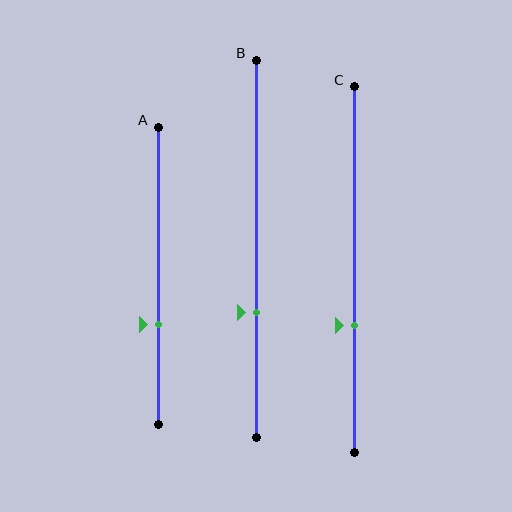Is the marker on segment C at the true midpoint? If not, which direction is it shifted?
No, the marker on segment C is shifted downward by about 15% of the segment length.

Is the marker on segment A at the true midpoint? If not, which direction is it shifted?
No, the marker on segment A is shifted downward by about 16% of the segment length.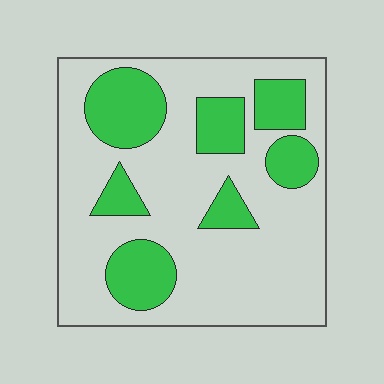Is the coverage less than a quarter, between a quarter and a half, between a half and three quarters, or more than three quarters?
Between a quarter and a half.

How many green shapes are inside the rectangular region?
7.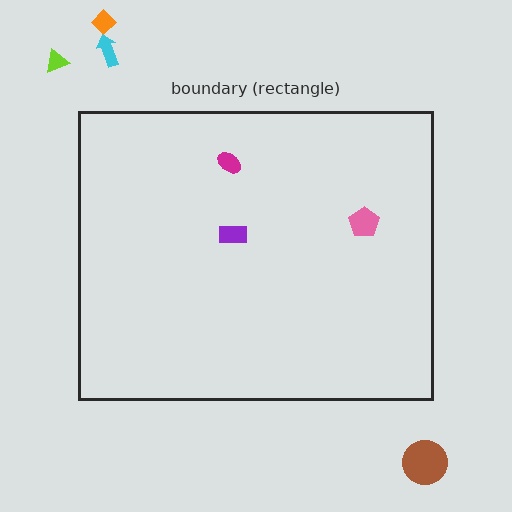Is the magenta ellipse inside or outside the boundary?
Inside.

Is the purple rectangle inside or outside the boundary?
Inside.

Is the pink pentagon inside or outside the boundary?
Inside.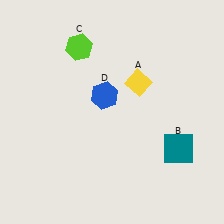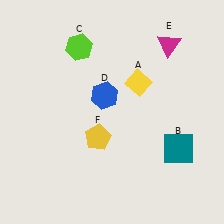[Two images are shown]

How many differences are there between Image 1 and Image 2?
There are 2 differences between the two images.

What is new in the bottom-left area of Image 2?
A yellow pentagon (F) was added in the bottom-left area of Image 2.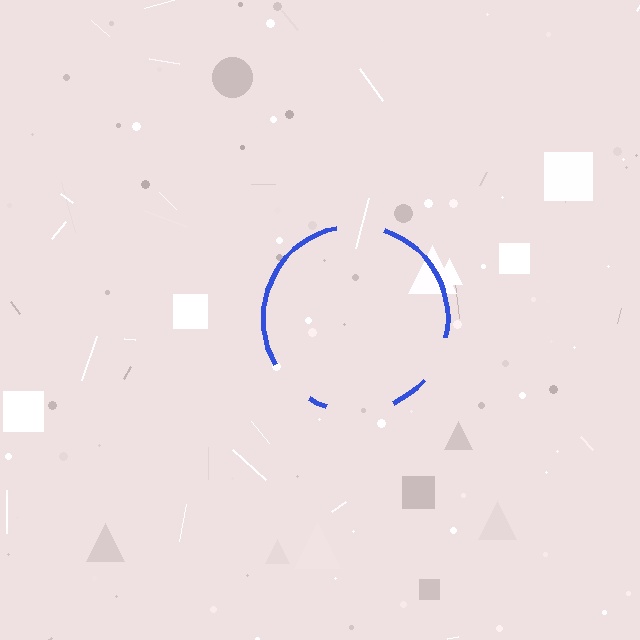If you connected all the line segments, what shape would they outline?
They would outline a circle.